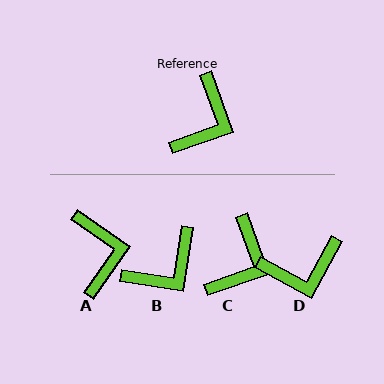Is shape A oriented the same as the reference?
No, it is off by about 35 degrees.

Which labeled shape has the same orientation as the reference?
C.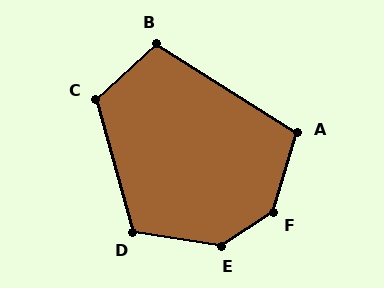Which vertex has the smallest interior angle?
A, at approximately 105 degrees.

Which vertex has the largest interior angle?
F, at approximately 140 degrees.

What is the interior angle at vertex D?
Approximately 115 degrees (obtuse).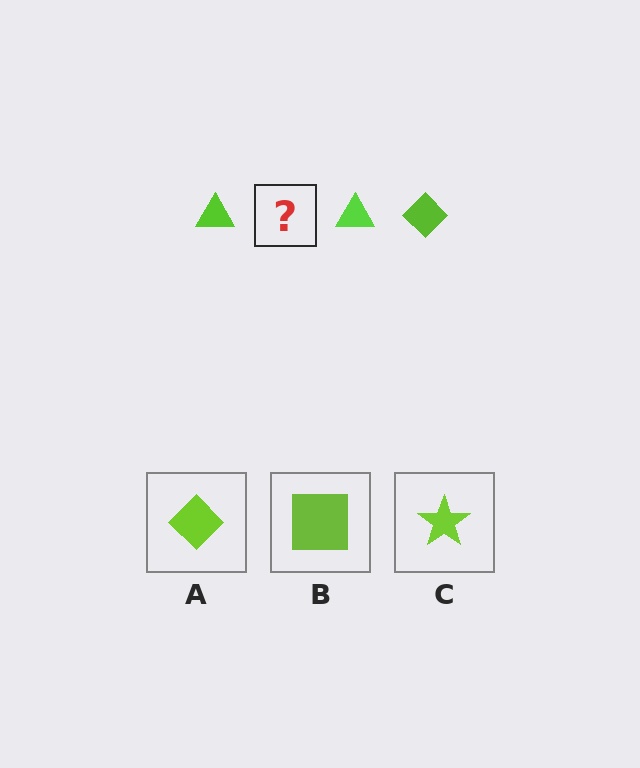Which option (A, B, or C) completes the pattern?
A.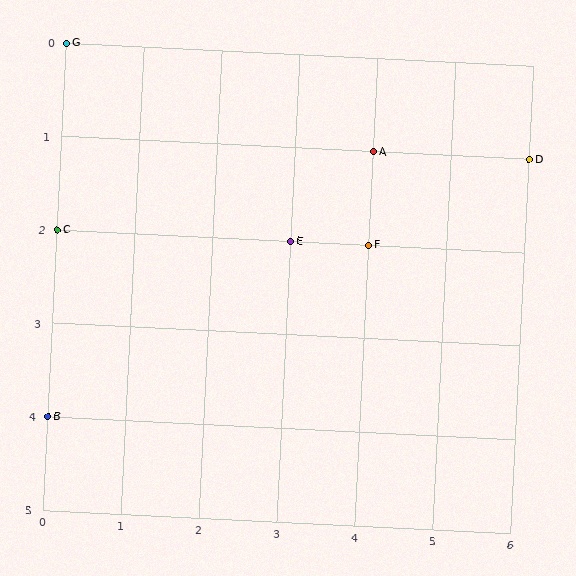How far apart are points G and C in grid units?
Points G and C are 2 rows apart.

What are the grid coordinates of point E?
Point E is at grid coordinates (3, 2).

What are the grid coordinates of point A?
Point A is at grid coordinates (4, 1).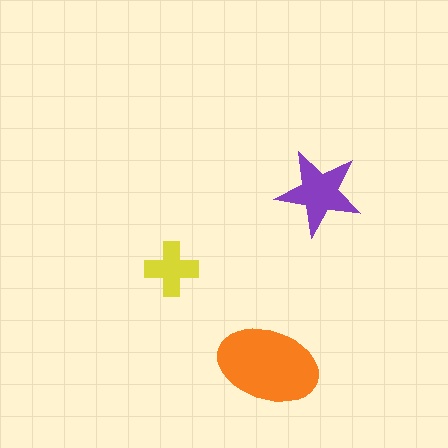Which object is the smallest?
The yellow cross.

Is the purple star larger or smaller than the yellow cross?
Larger.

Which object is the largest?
The orange ellipse.